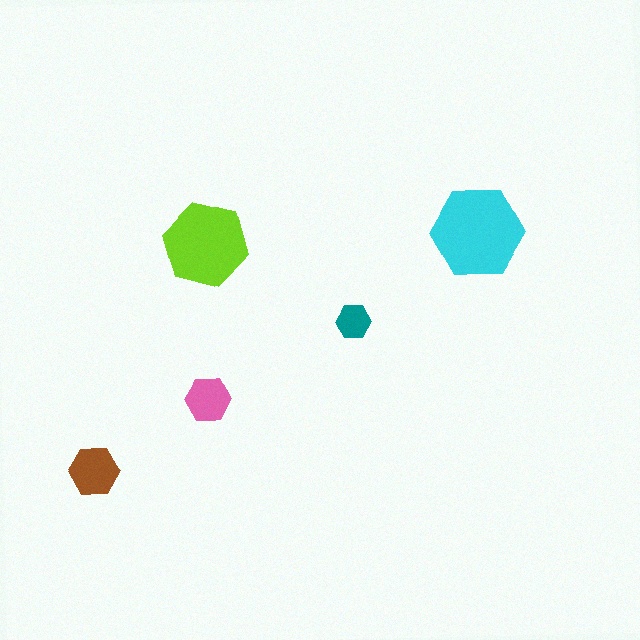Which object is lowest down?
The brown hexagon is bottommost.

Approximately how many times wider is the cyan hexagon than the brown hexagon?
About 2 times wider.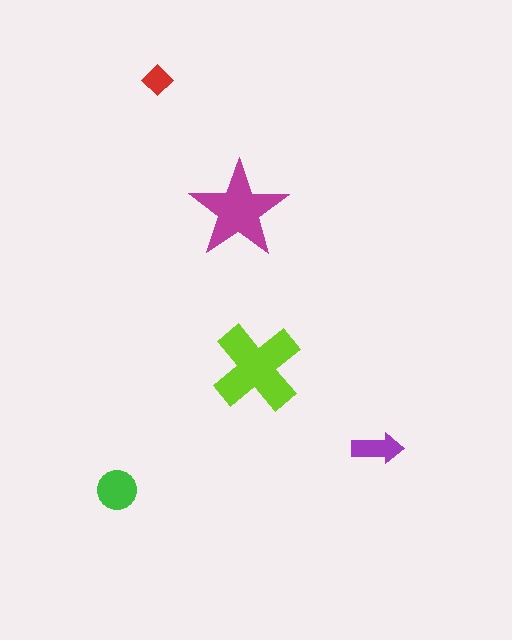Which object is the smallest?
The red diamond.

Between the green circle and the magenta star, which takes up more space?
The magenta star.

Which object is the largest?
The lime cross.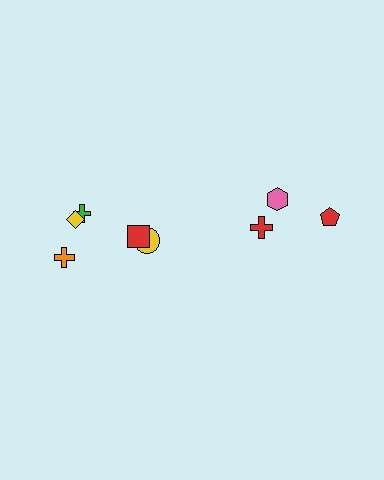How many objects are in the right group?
There are 3 objects.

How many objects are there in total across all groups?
There are 8 objects.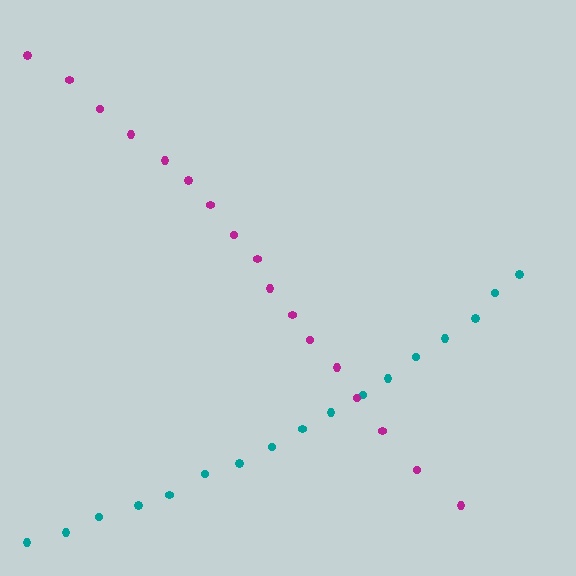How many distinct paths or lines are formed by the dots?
There are 2 distinct paths.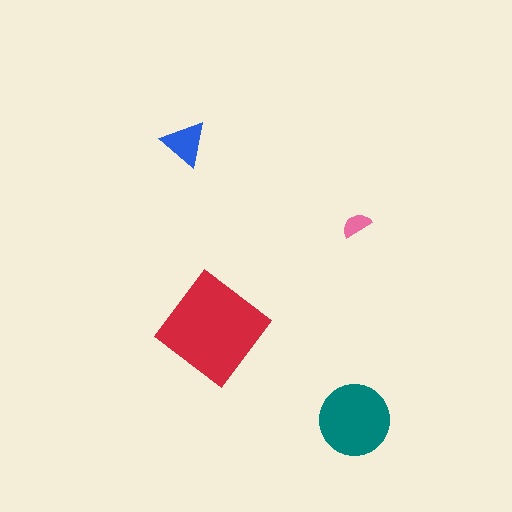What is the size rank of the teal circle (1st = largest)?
2nd.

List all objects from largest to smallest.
The red diamond, the teal circle, the blue triangle, the pink semicircle.